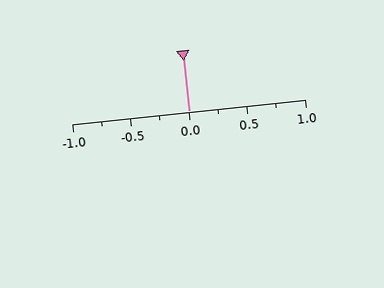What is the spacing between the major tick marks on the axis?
The major ticks are spaced 0.5 apart.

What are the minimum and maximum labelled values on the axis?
The axis runs from -1.0 to 1.0.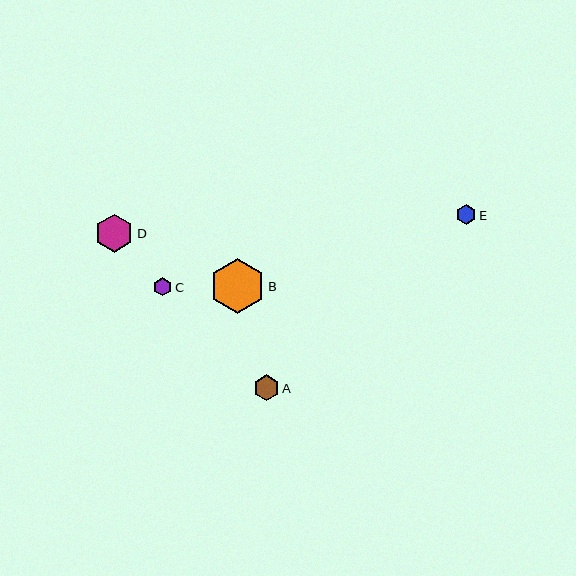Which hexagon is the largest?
Hexagon B is the largest with a size of approximately 55 pixels.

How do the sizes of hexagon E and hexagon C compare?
Hexagon E and hexagon C are approximately the same size.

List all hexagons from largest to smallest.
From largest to smallest: B, D, A, E, C.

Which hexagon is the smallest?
Hexagon C is the smallest with a size of approximately 18 pixels.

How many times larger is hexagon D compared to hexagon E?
Hexagon D is approximately 1.9 times the size of hexagon E.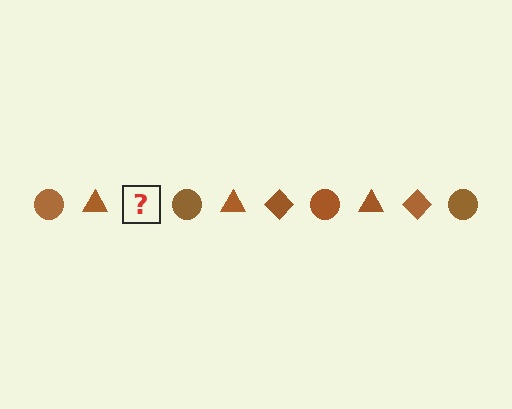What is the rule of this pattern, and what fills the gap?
The rule is that the pattern cycles through circle, triangle, diamond shapes in brown. The gap should be filled with a brown diamond.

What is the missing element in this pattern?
The missing element is a brown diamond.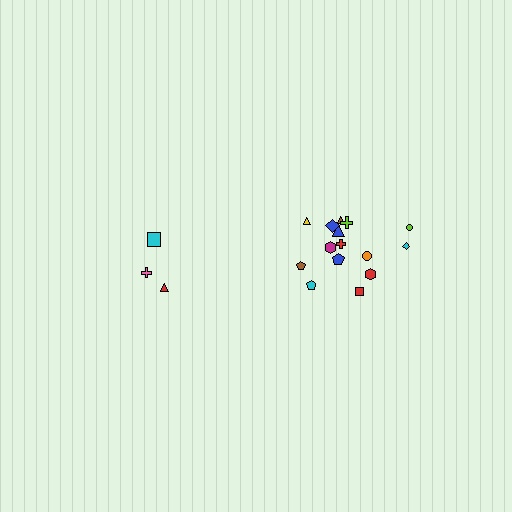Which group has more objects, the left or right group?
The right group.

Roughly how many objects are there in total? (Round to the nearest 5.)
Roughly 20 objects in total.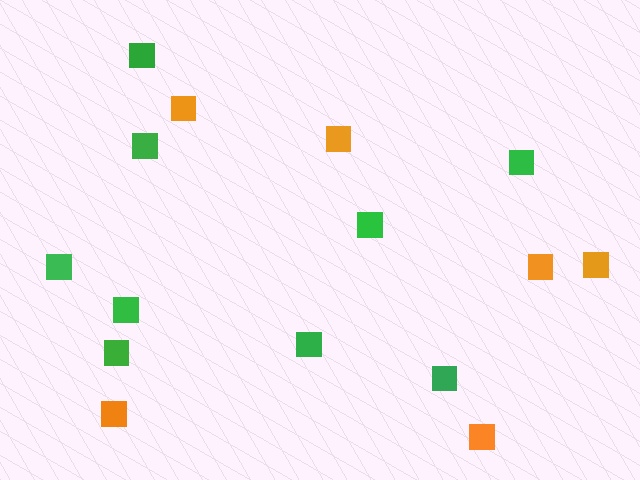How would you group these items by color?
There are 2 groups: one group of green squares (9) and one group of orange squares (6).